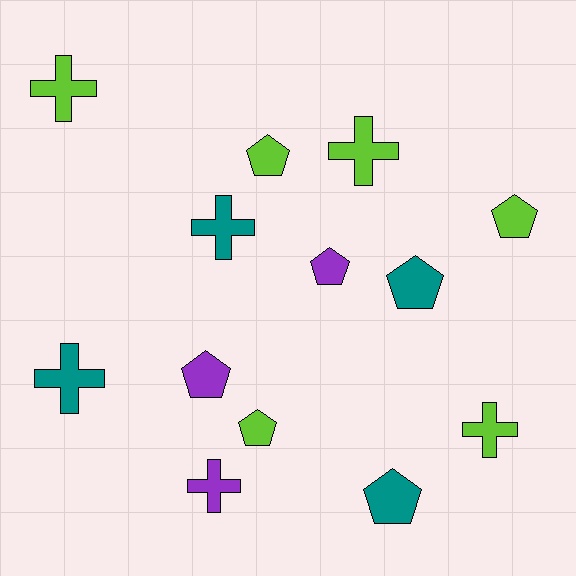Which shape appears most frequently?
Pentagon, with 7 objects.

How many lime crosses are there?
There are 3 lime crosses.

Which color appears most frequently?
Lime, with 6 objects.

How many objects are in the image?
There are 13 objects.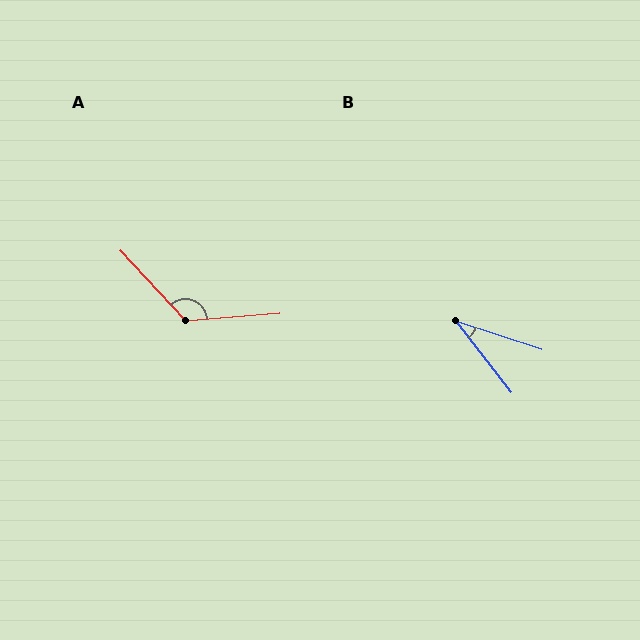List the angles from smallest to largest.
B (34°), A (129°).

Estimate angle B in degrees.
Approximately 34 degrees.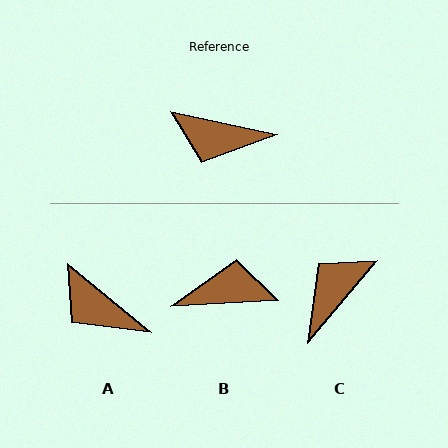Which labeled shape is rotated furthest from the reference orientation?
B, about 165 degrees away.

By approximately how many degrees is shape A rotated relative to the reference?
Approximately 27 degrees clockwise.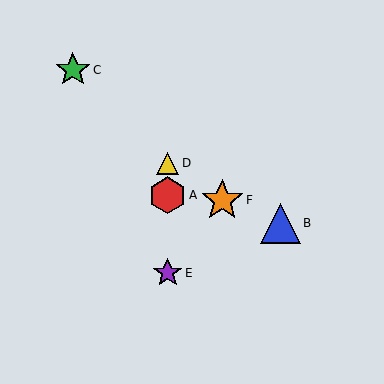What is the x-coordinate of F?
Object F is at x≈222.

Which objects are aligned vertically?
Objects A, D, E are aligned vertically.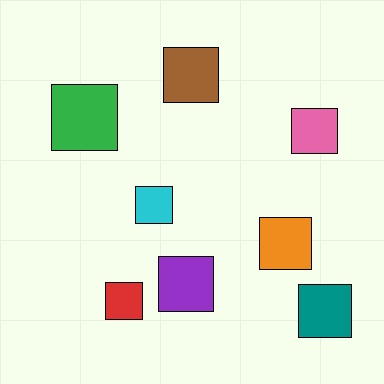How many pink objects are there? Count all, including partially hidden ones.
There is 1 pink object.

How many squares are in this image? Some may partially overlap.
There are 8 squares.